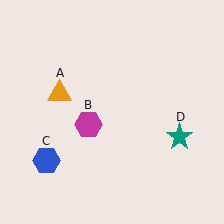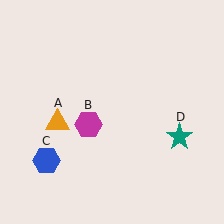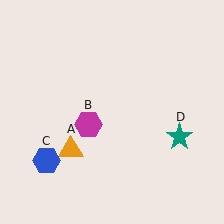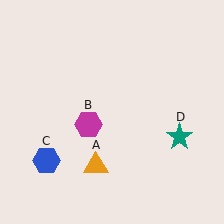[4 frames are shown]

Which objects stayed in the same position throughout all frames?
Magenta hexagon (object B) and blue hexagon (object C) and teal star (object D) remained stationary.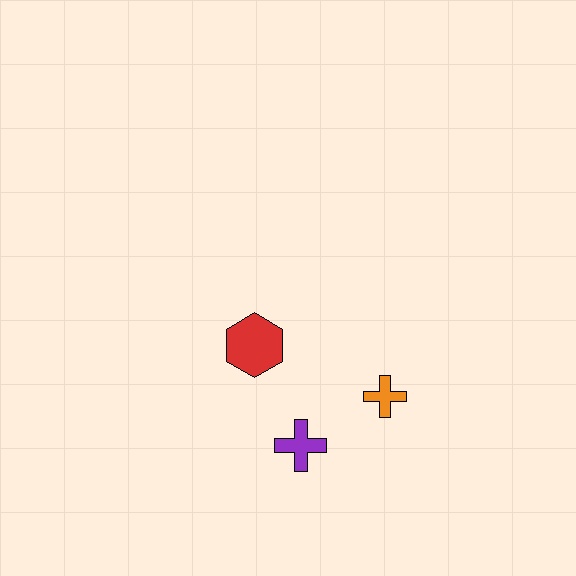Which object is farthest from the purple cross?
The red hexagon is farthest from the purple cross.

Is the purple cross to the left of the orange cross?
Yes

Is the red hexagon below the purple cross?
No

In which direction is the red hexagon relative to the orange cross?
The red hexagon is to the left of the orange cross.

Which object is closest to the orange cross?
The purple cross is closest to the orange cross.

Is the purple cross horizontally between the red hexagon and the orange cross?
Yes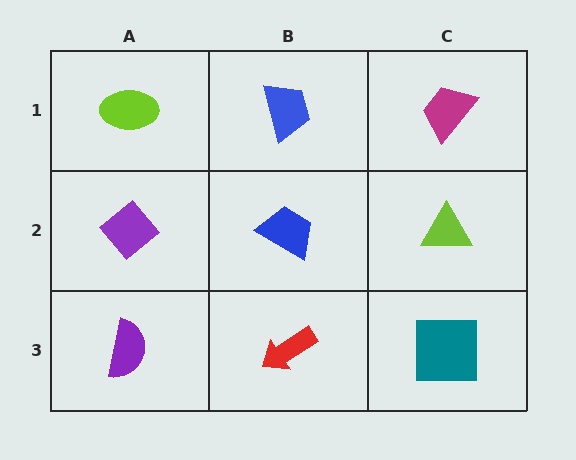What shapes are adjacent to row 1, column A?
A purple diamond (row 2, column A), a blue trapezoid (row 1, column B).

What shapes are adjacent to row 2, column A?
A lime ellipse (row 1, column A), a purple semicircle (row 3, column A), a blue trapezoid (row 2, column B).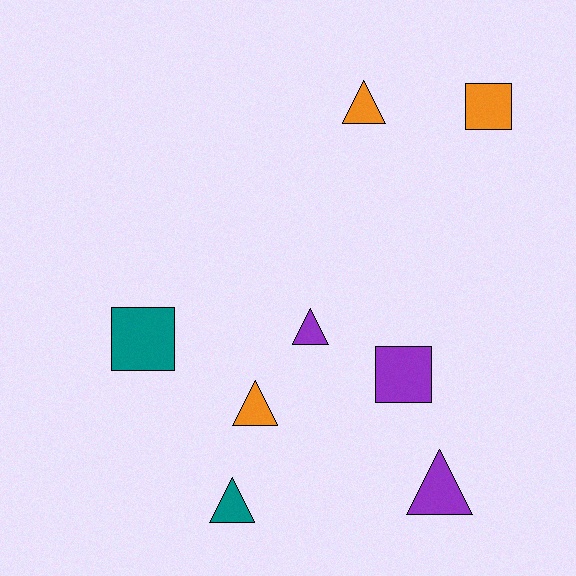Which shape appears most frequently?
Triangle, with 5 objects.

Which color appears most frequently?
Purple, with 3 objects.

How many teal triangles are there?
There is 1 teal triangle.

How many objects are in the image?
There are 8 objects.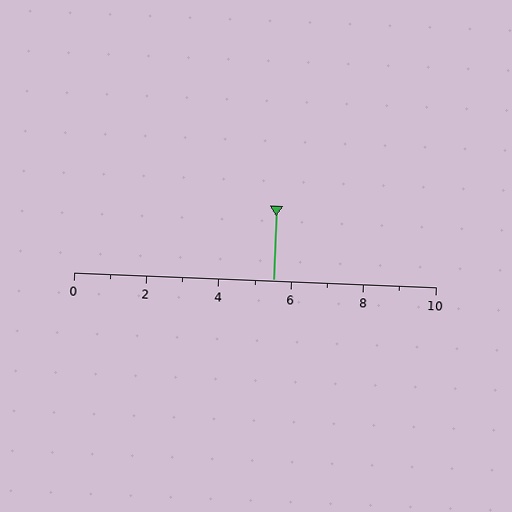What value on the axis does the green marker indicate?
The marker indicates approximately 5.5.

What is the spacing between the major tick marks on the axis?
The major ticks are spaced 2 apart.